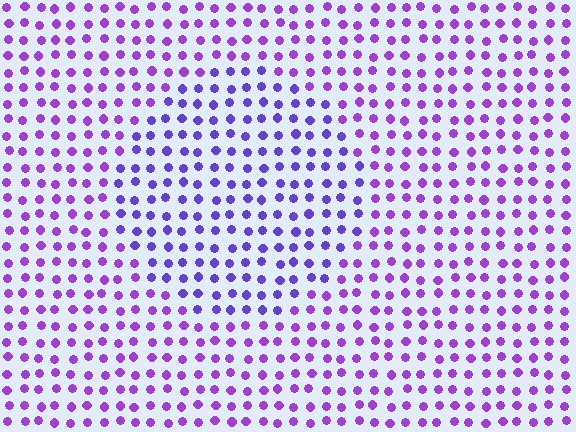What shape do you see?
I see a circle.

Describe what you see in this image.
The image is filled with small purple elements in a uniform arrangement. A circle-shaped region is visible where the elements are tinted to a slightly different hue, forming a subtle color boundary.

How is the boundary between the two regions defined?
The boundary is defined purely by a slight shift in hue (about 24 degrees). Spacing, size, and orientation are identical on both sides.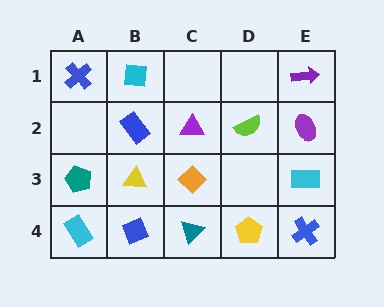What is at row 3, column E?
A cyan rectangle.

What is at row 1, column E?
A purple arrow.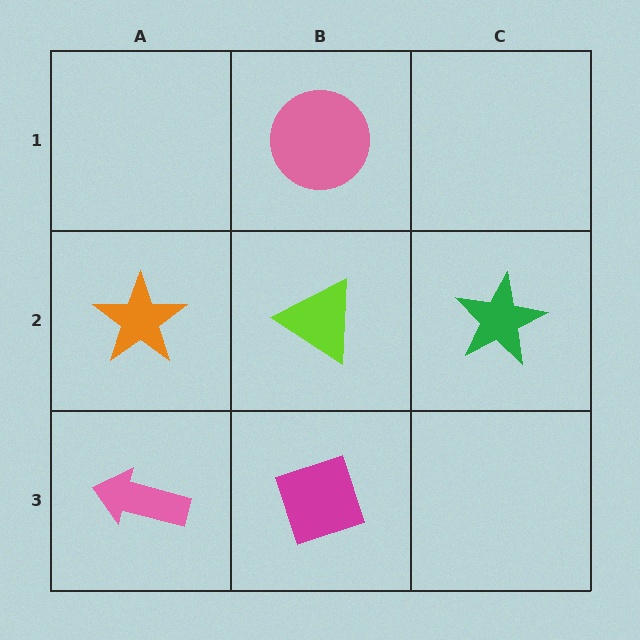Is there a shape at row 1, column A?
No, that cell is empty.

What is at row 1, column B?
A pink circle.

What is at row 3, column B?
A magenta diamond.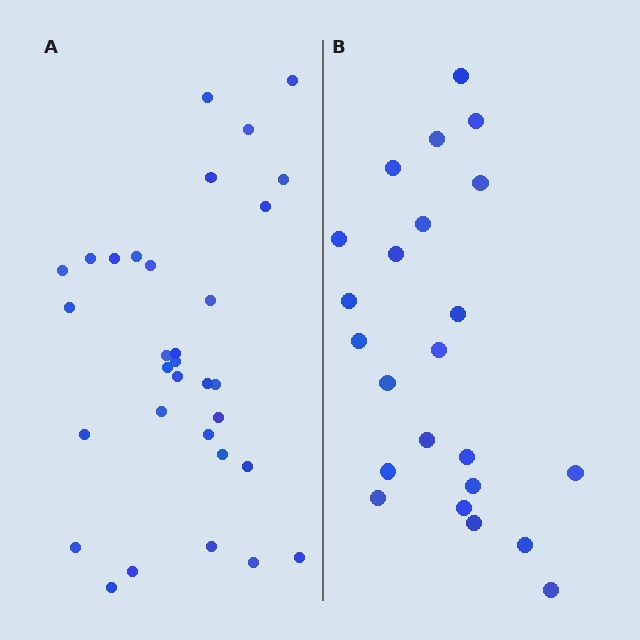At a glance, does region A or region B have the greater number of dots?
Region A (the left region) has more dots.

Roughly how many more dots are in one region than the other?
Region A has roughly 8 or so more dots than region B.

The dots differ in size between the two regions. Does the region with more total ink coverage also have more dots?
No. Region B has more total ink coverage because its dots are larger, but region A actually contains more individual dots. Total area can be misleading — the number of items is what matters here.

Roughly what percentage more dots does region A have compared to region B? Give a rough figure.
About 40% more.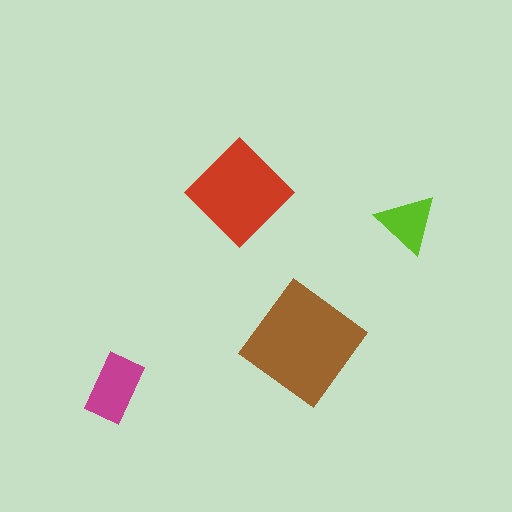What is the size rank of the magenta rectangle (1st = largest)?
3rd.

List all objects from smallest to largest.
The lime triangle, the magenta rectangle, the red diamond, the brown diamond.